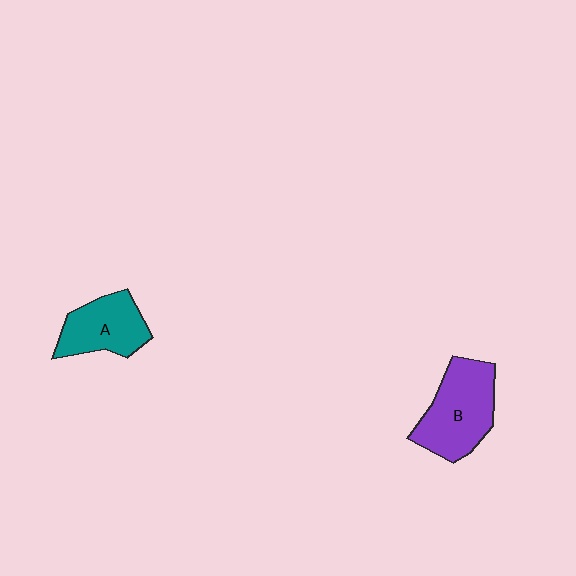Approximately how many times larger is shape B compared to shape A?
Approximately 1.3 times.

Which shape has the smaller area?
Shape A (teal).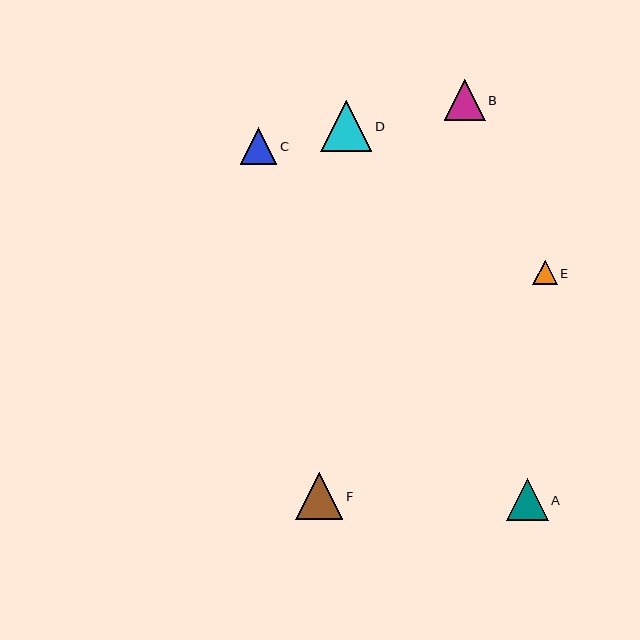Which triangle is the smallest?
Triangle E is the smallest with a size of approximately 24 pixels.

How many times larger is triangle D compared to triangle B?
Triangle D is approximately 1.2 times the size of triangle B.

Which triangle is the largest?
Triangle D is the largest with a size of approximately 51 pixels.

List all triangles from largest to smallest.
From largest to smallest: D, F, A, B, C, E.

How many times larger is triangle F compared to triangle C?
Triangle F is approximately 1.3 times the size of triangle C.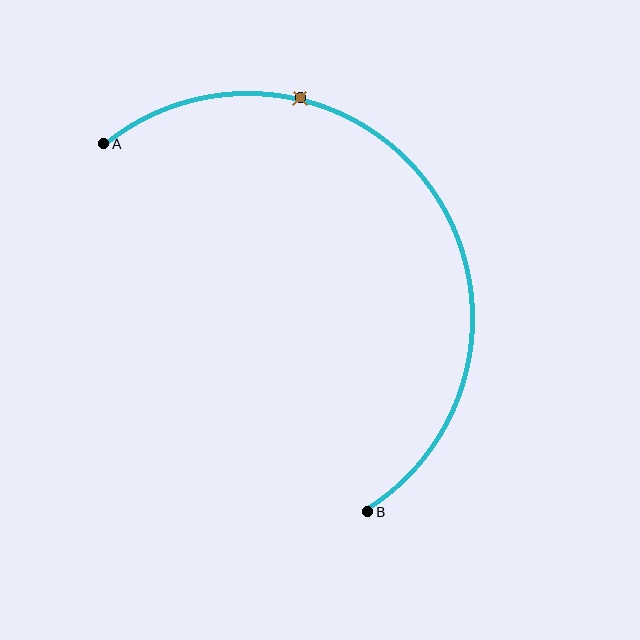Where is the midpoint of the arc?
The arc midpoint is the point on the curve farthest from the straight line joining A and B. It sits above and to the right of that line.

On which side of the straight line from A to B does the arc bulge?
The arc bulges above and to the right of the straight line connecting A and B.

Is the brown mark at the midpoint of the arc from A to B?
No. The brown mark lies on the arc but is closer to endpoint A. The arc midpoint would be at the point on the curve equidistant along the arc from both A and B.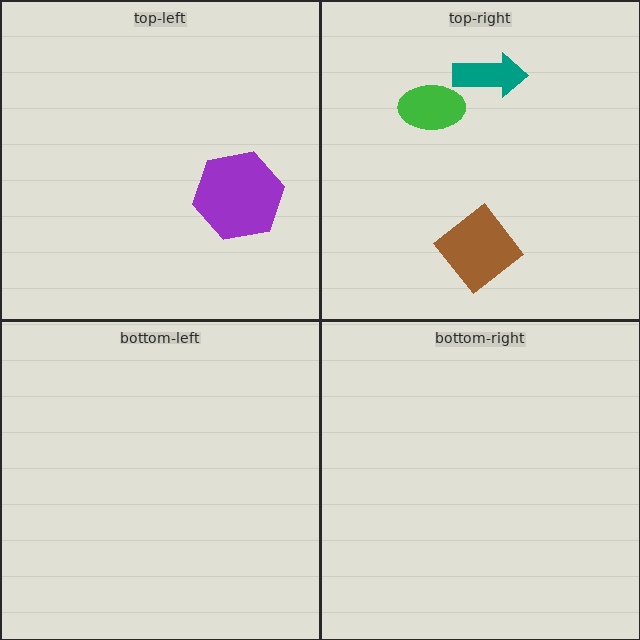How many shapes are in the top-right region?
3.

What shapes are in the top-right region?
The teal arrow, the brown diamond, the green ellipse.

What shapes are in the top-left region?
The purple hexagon.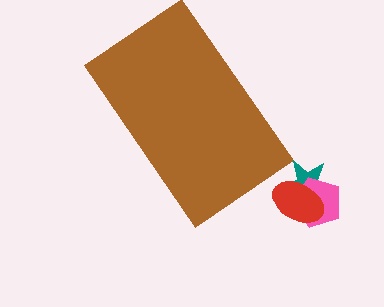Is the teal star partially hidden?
No, the teal star is fully visible.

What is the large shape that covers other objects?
A brown rectangle.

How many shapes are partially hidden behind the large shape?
0 shapes are partially hidden.